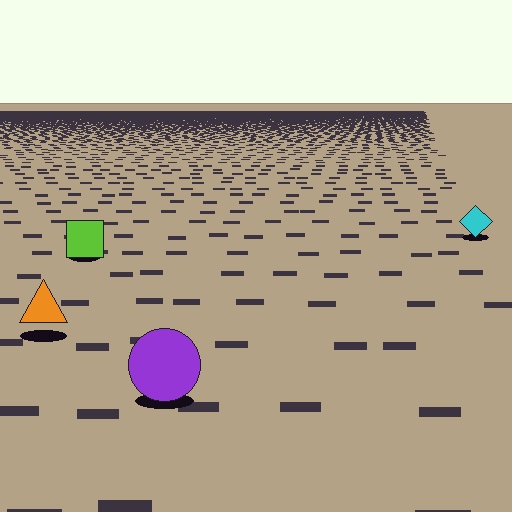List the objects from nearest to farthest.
From nearest to farthest: the purple circle, the orange triangle, the lime square, the cyan diamond.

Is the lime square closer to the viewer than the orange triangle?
No. The orange triangle is closer — you can tell from the texture gradient: the ground texture is coarser near it.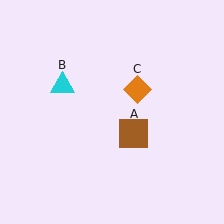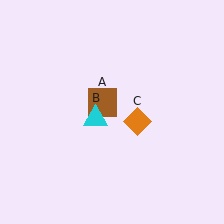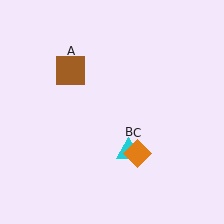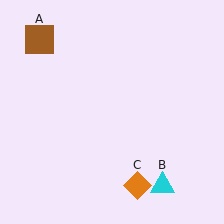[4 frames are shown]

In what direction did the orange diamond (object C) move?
The orange diamond (object C) moved down.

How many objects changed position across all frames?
3 objects changed position: brown square (object A), cyan triangle (object B), orange diamond (object C).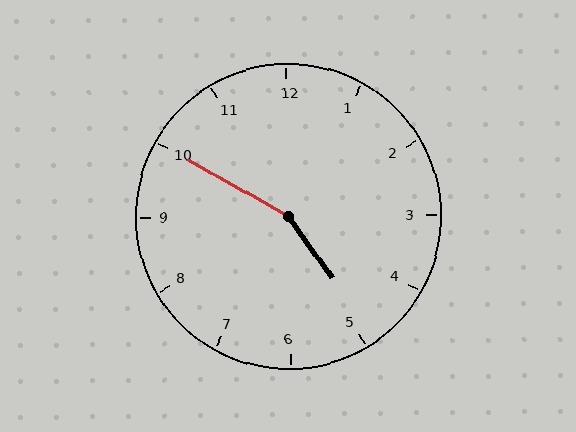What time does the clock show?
4:50.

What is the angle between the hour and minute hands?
Approximately 155 degrees.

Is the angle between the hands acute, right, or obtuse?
It is obtuse.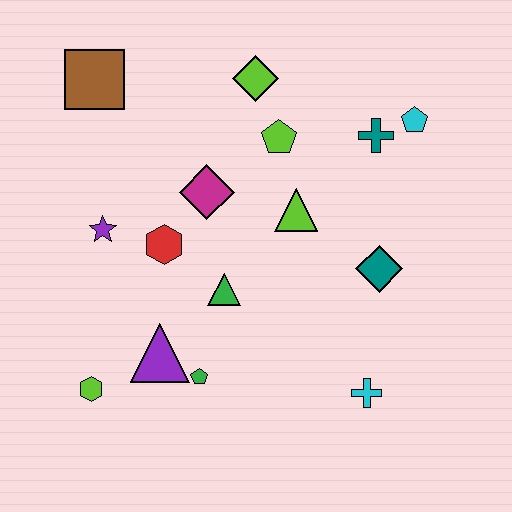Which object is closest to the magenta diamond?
The red hexagon is closest to the magenta diamond.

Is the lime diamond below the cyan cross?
No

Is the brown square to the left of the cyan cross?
Yes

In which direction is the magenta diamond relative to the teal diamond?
The magenta diamond is to the left of the teal diamond.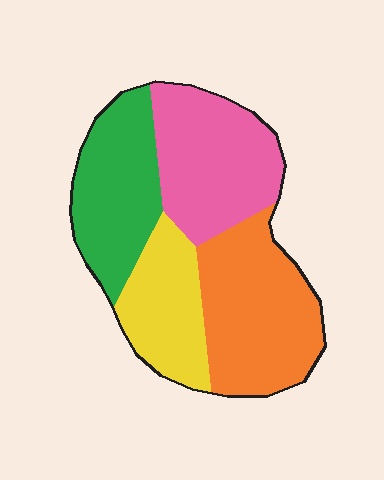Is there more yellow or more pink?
Pink.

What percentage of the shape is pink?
Pink takes up about one quarter (1/4) of the shape.